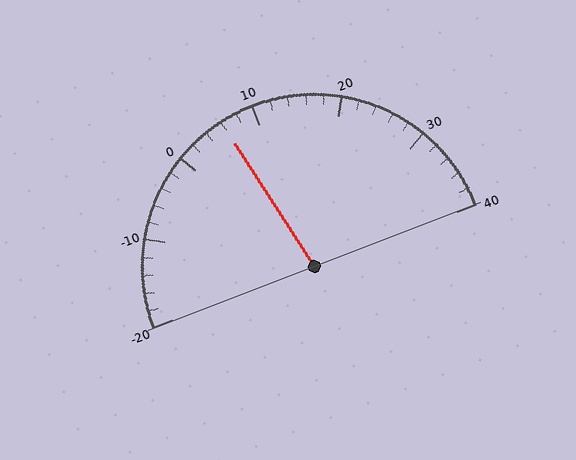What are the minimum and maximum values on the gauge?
The gauge ranges from -20 to 40.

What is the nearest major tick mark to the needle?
The nearest major tick mark is 10.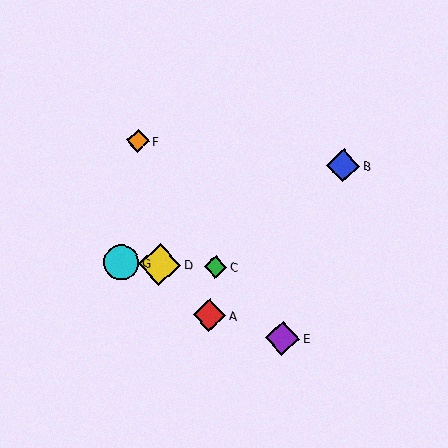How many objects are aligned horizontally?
3 objects (C, D, G) are aligned horizontally.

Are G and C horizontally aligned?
Yes, both are at y≈263.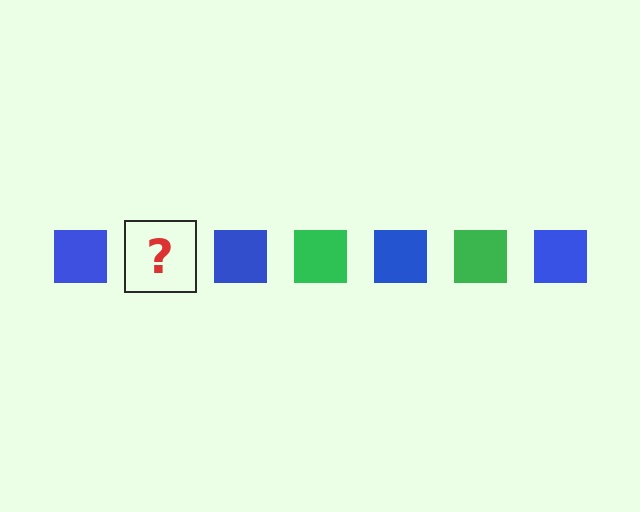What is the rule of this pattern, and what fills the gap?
The rule is that the pattern cycles through blue, green squares. The gap should be filled with a green square.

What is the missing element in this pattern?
The missing element is a green square.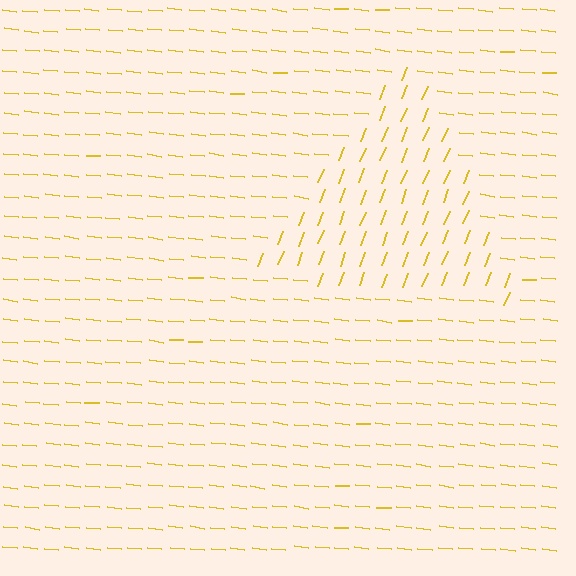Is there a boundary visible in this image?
Yes, there is a texture boundary formed by a change in line orientation.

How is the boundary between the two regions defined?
The boundary is defined purely by a change in line orientation (approximately 75 degrees difference). All lines are the same color and thickness.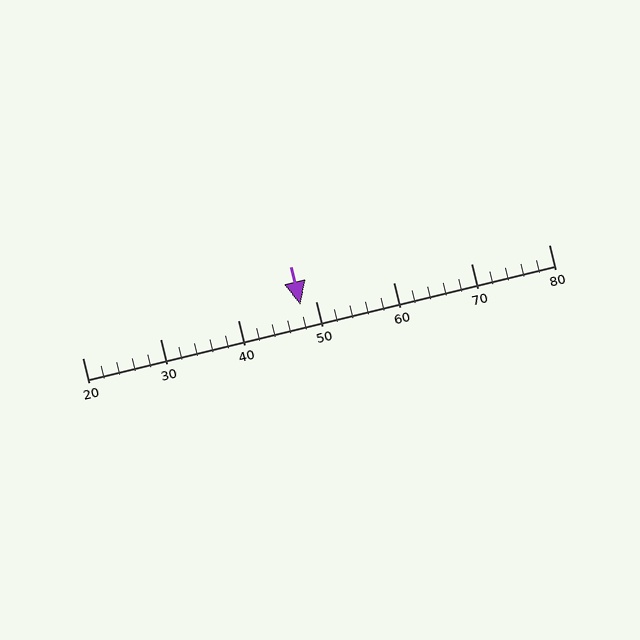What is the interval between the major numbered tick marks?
The major tick marks are spaced 10 units apart.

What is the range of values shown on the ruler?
The ruler shows values from 20 to 80.